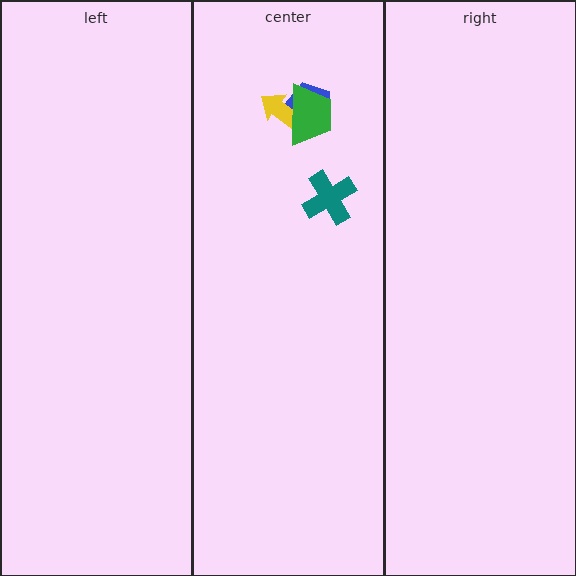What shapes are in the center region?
The blue pentagon, the teal cross, the yellow arrow, the green trapezoid.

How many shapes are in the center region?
4.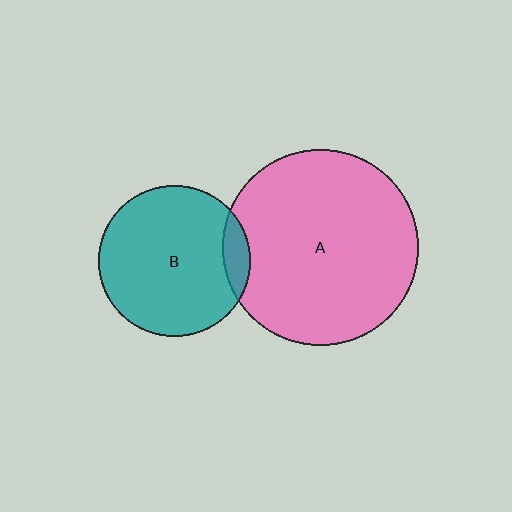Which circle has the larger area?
Circle A (pink).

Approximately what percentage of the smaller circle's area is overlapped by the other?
Approximately 10%.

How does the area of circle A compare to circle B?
Approximately 1.7 times.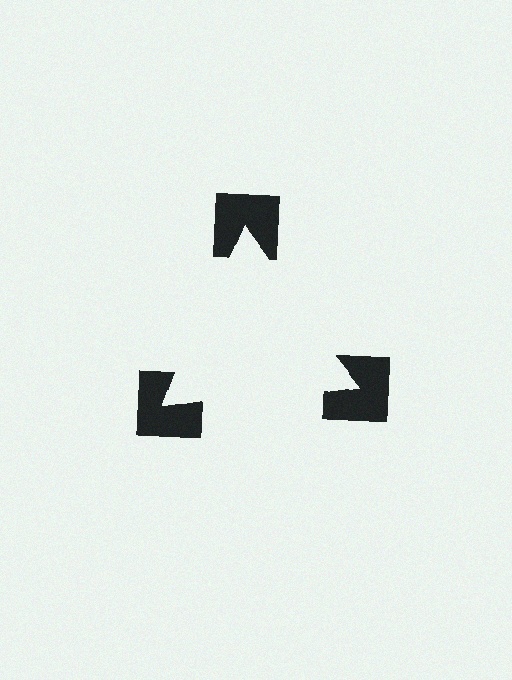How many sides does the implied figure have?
3 sides.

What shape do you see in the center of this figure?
An illusory triangle — its edges are inferred from the aligned wedge cuts in the notched squares, not physically drawn.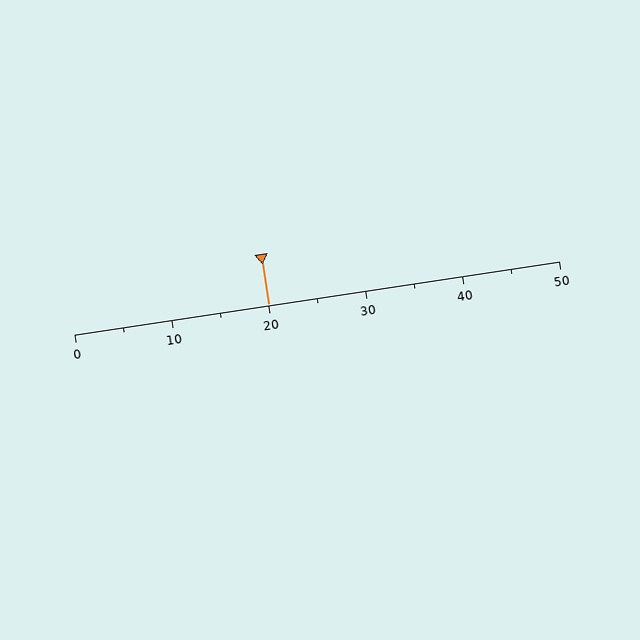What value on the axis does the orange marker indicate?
The marker indicates approximately 20.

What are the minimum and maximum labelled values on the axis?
The axis runs from 0 to 50.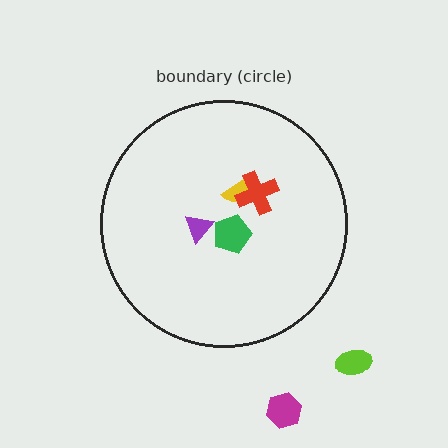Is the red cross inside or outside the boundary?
Inside.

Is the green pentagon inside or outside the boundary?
Inside.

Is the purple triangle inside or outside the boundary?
Inside.